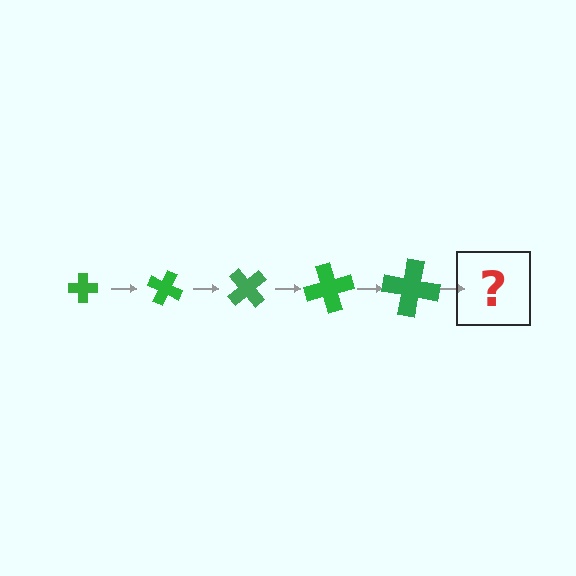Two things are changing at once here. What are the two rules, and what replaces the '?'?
The two rules are that the cross grows larger each step and it rotates 25 degrees each step. The '?' should be a cross, larger than the previous one and rotated 125 degrees from the start.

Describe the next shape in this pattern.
It should be a cross, larger than the previous one and rotated 125 degrees from the start.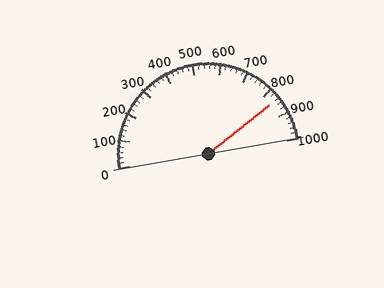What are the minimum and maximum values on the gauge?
The gauge ranges from 0 to 1000.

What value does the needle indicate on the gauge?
The needle indicates approximately 840.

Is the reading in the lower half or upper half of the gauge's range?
The reading is in the upper half of the range (0 to 1000).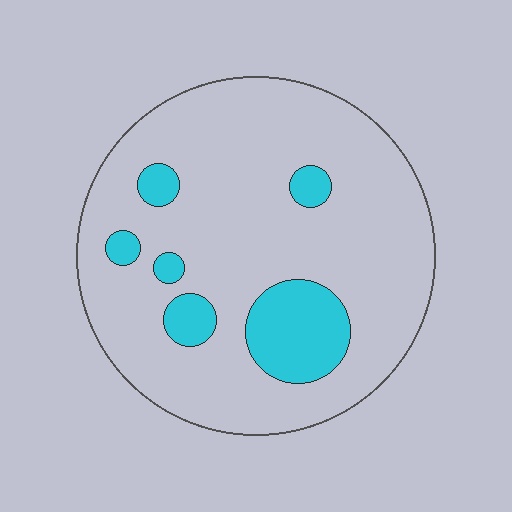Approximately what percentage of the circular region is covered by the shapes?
Approximately 15%.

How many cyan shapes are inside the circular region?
6.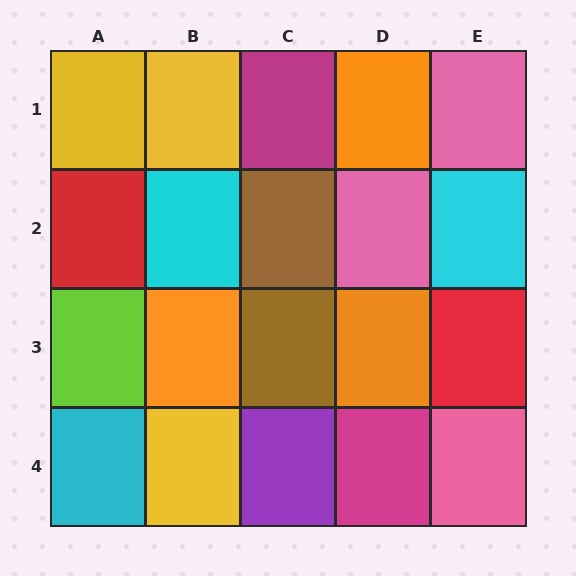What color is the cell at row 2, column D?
Pink.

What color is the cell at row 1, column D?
Orange.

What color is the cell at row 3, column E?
Red.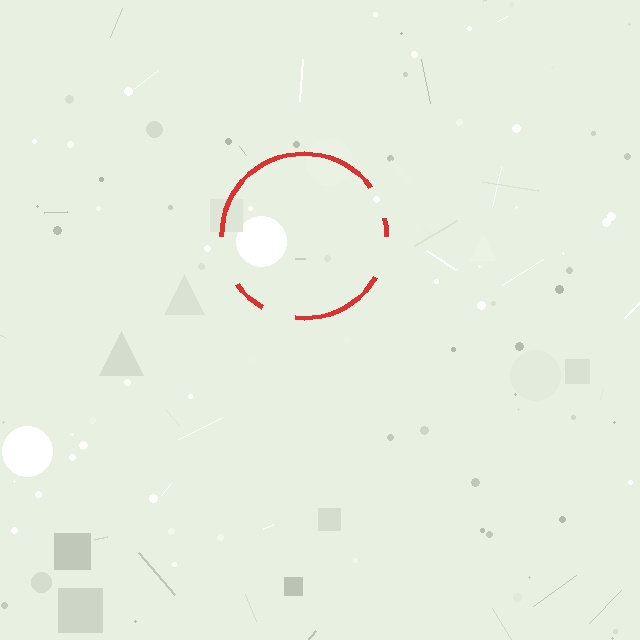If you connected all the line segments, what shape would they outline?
They would outline a circle.